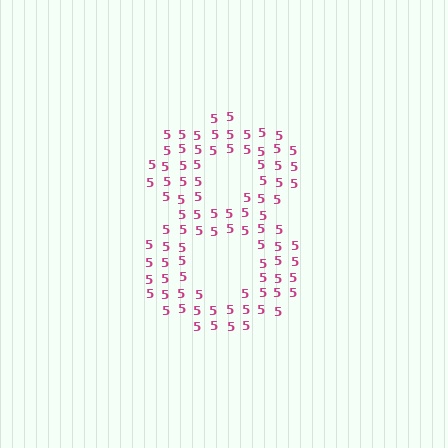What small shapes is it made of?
It is made of small digit 5's.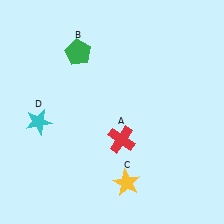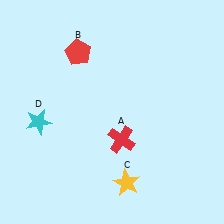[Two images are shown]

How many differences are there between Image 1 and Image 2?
There is 1 difference between the two images.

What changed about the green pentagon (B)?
In Image 1, B is green. In Image 2, it changed to red.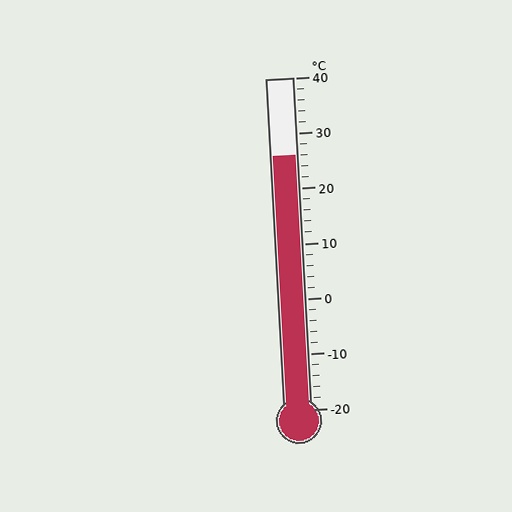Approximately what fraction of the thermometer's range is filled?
The thermometer is filled to approximately 75% of its range.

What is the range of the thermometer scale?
The thermometer scale ranges from -20°C to 40°C.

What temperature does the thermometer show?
The thermometer shows approximately 26°C.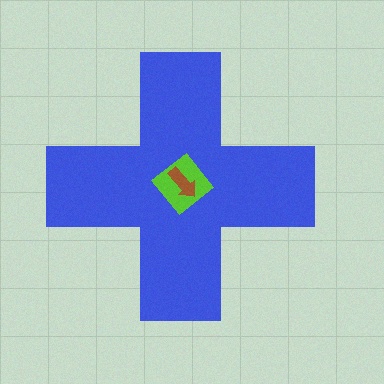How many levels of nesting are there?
3.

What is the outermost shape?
The blue cross.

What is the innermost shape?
The brown arrow.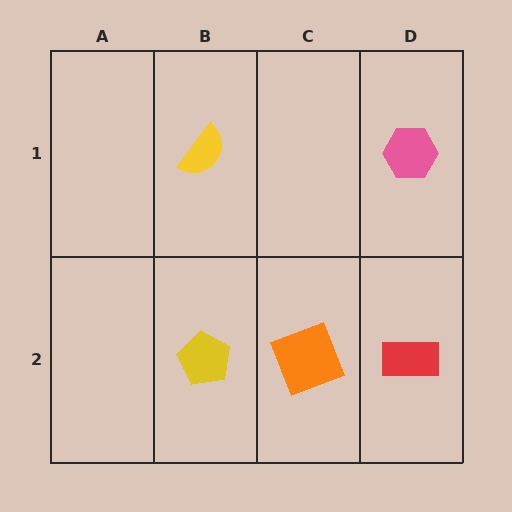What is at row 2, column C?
An orange square.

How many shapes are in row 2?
3 shapes.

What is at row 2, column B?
A yellow pentagon.